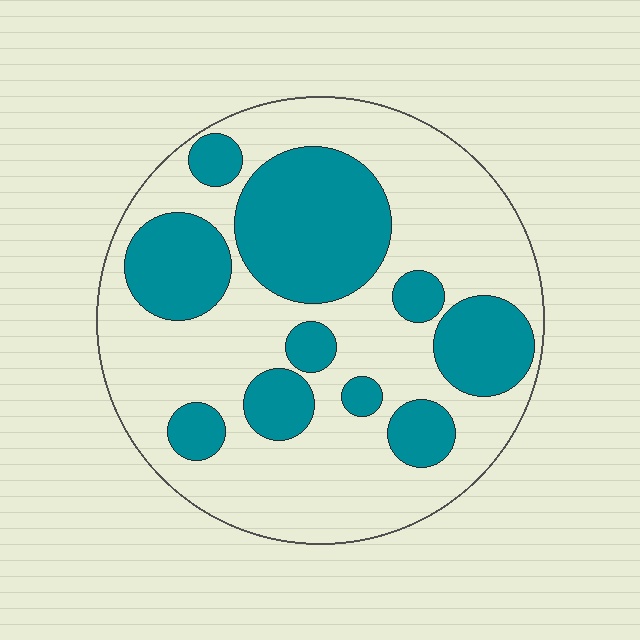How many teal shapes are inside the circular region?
10.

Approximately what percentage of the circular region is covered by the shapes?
Approximately 35%.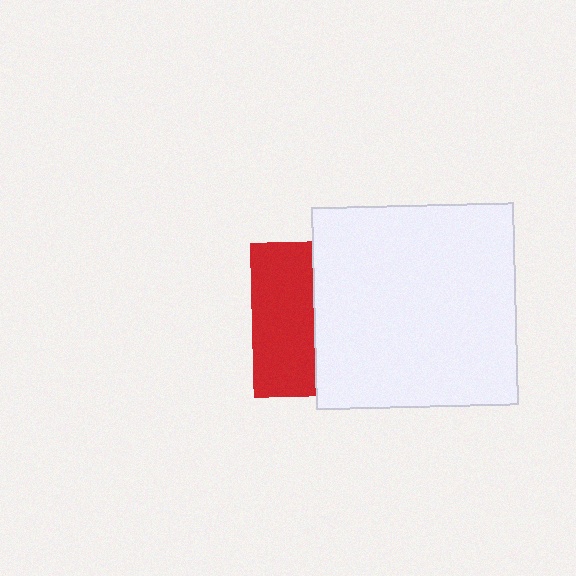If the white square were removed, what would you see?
You would see the complete red square.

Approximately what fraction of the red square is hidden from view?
Roughly 60% of the red square is hidden behind the white square.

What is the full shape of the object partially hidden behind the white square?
The partially hidden object is a red square.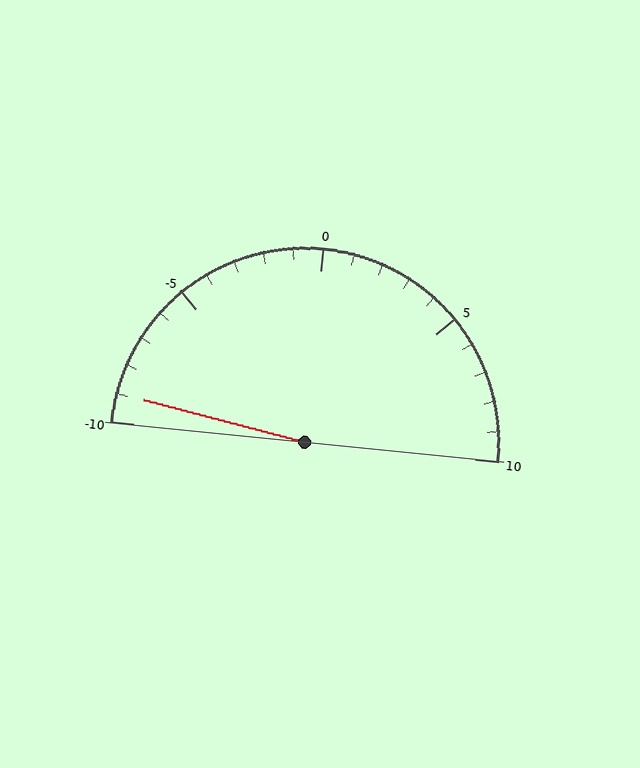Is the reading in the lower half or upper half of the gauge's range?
The reading is in the lower half of the range (-10 to 10).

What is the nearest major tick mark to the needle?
The nearest major tick mark is -10.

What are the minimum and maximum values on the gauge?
The gauge ranges from -10 to 10.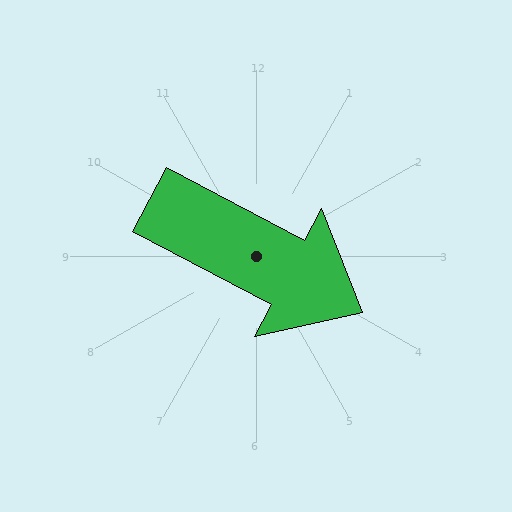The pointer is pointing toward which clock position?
Roughly 4 o'clock.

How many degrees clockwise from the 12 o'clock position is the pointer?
Approximately 118 degrees.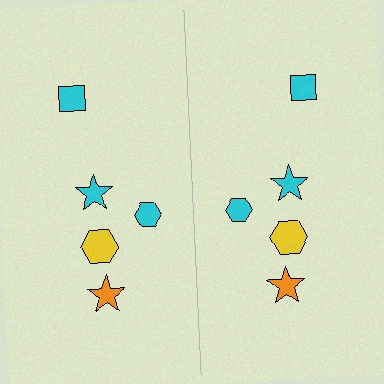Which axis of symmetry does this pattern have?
The pattern has a vertical axis of symmetry running through the center of the image.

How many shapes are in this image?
There are 10 shapes in this image.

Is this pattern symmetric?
Yes, this pattern has bilateral (reflection) symmetry.